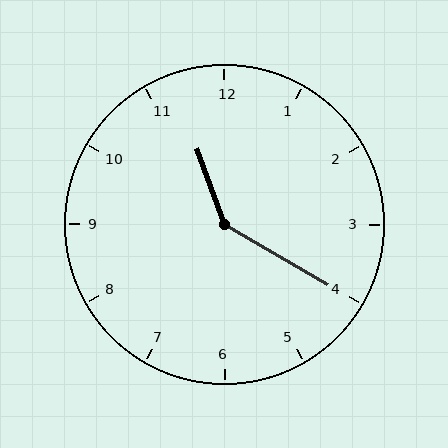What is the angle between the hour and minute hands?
Approximately 140 degrees.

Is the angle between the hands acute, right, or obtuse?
It is obtuse.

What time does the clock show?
11:20.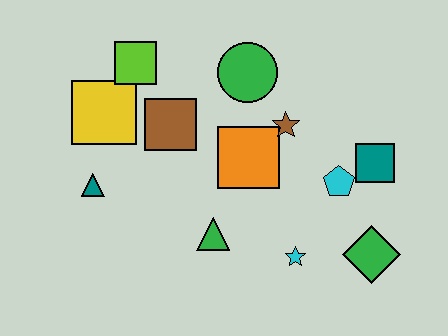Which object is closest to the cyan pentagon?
The teal square is closest to the cyan pentagon.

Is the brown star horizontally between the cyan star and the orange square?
Yes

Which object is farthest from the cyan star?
The lime square is farthest from the cyan star.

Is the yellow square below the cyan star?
No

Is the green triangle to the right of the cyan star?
No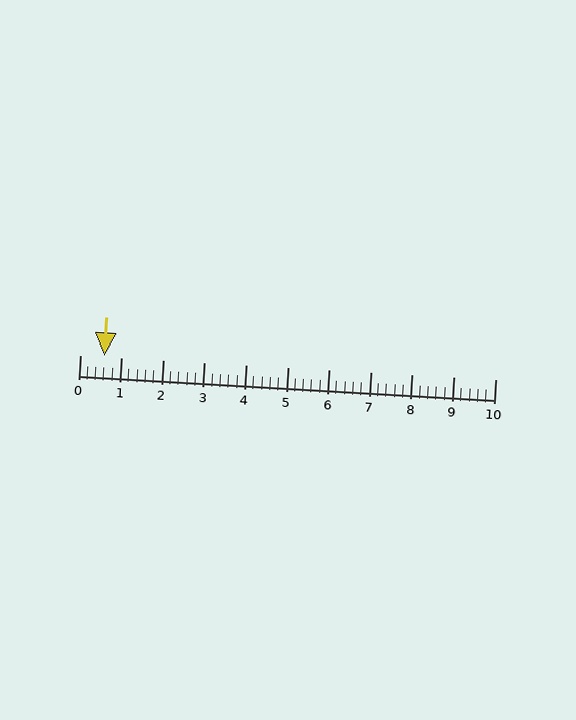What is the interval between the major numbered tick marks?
The major tick marks are spaced 1 units apart.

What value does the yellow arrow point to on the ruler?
The yellow arrow points to approximately 0.6.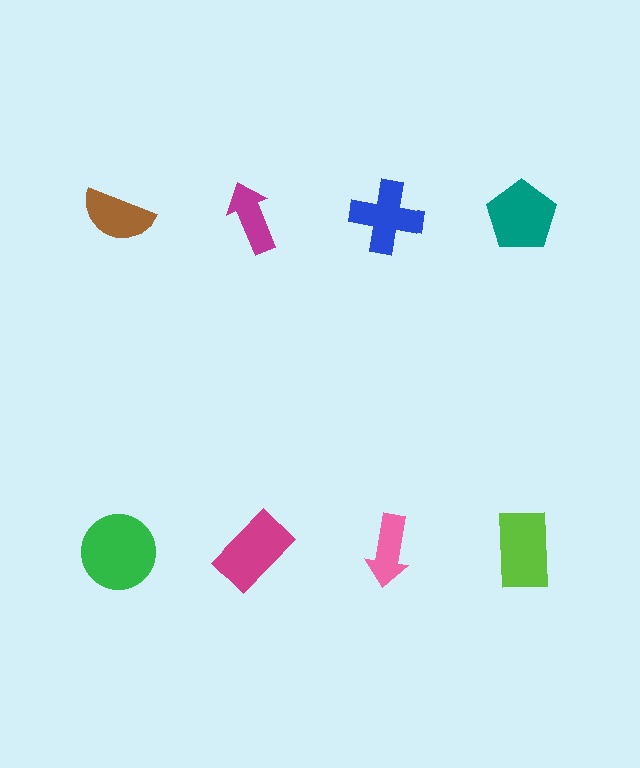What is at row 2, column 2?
A magenta rectangle.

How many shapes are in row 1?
4 shapes.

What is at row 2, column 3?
A pink arrow.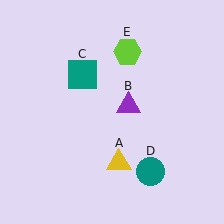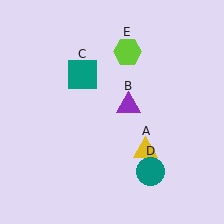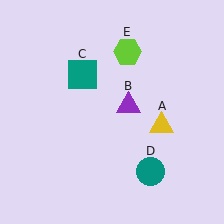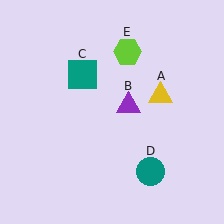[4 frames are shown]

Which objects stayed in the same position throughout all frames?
Purple triangle (object B) and teal square (object C) and teal circle (object D) and lime hexagon (object E) remained stationary.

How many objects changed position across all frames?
1 object changed position: yellow triangle (object A).